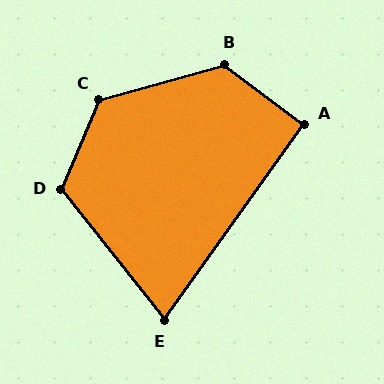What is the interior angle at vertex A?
Approximately 91 degrees (approximately right).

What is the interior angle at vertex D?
Approximately 119 degrees (obtuse).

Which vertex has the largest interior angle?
C, at approximately 129 degrees.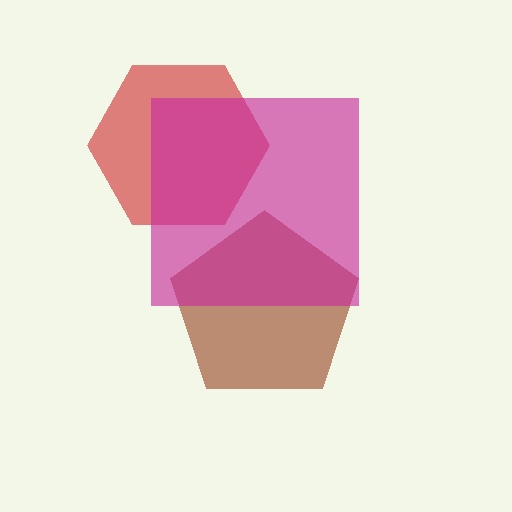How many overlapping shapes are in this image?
There are 3 overlapping shapes in the image.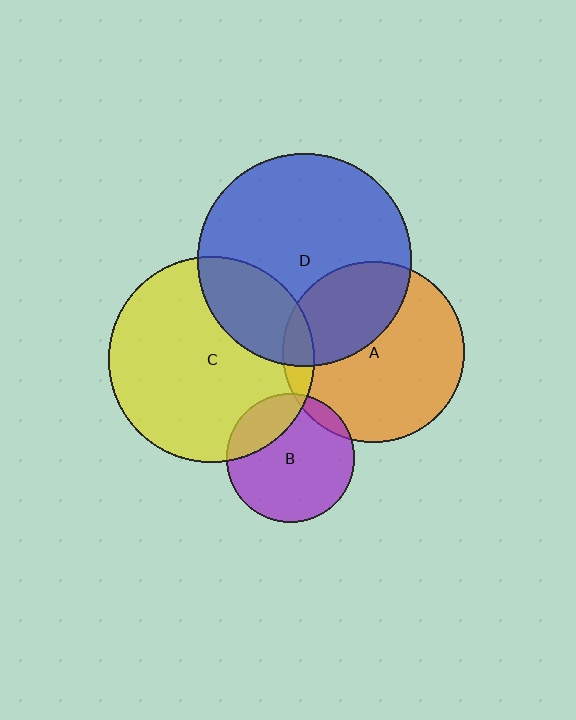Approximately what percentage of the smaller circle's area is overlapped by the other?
Approximately 25%.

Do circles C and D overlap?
Yes.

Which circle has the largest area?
Circle D (blue).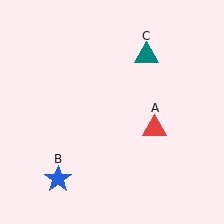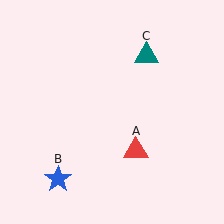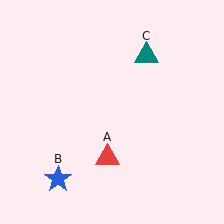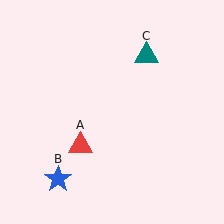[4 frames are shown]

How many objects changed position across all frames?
1 object changed position: red triangle (object A).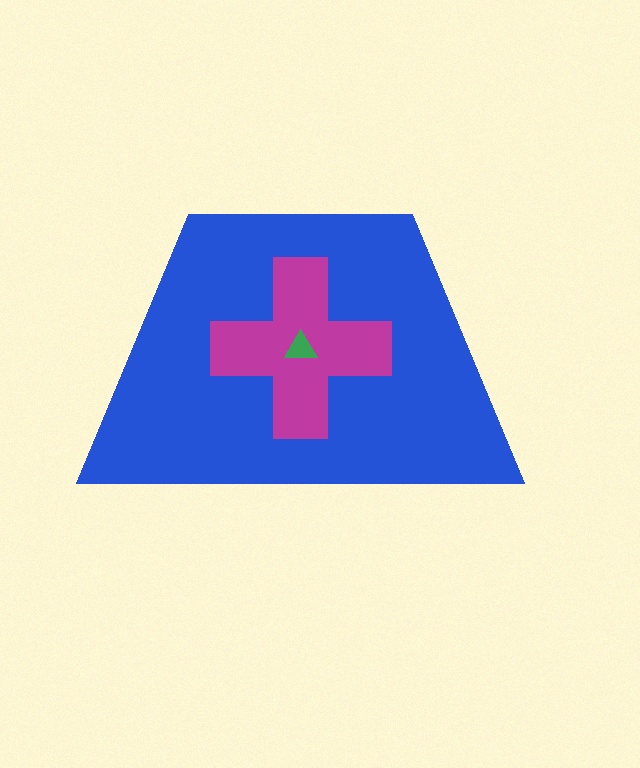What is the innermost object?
The green triangle.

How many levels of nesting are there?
3.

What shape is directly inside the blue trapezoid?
The magenta cross.